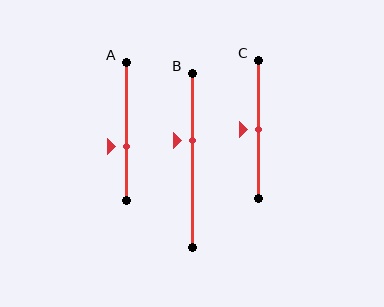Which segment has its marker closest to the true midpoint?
Segment C has its marker closest to the true midpoint.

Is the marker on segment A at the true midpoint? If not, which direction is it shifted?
No, the marker on segment A is shifted downward by about 11% of the segment length.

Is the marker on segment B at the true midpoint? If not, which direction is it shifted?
No, the marker on segment B is shifted upward by about 11% of the segment length.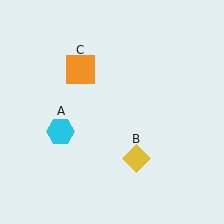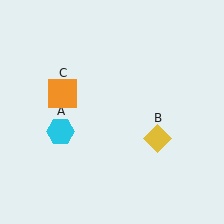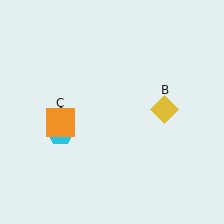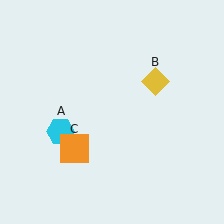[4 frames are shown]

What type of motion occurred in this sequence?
The yellow diamond (object B), orange square (object C) rotated counterclockwise around the center of the scene.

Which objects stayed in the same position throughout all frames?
Cyan hexagon (object A) remained stationary.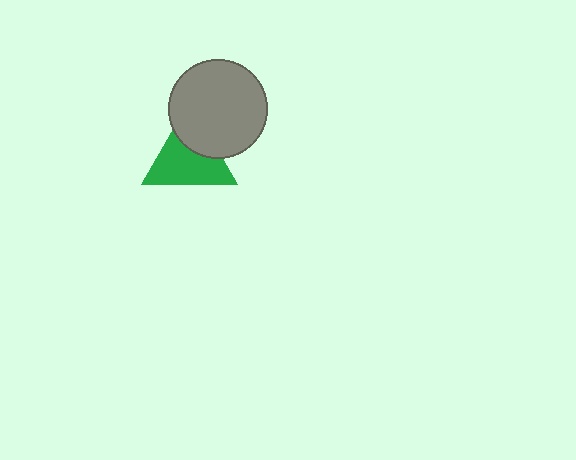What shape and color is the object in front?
The object in front is a gray circle.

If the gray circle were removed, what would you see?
You would see the complete green triangle.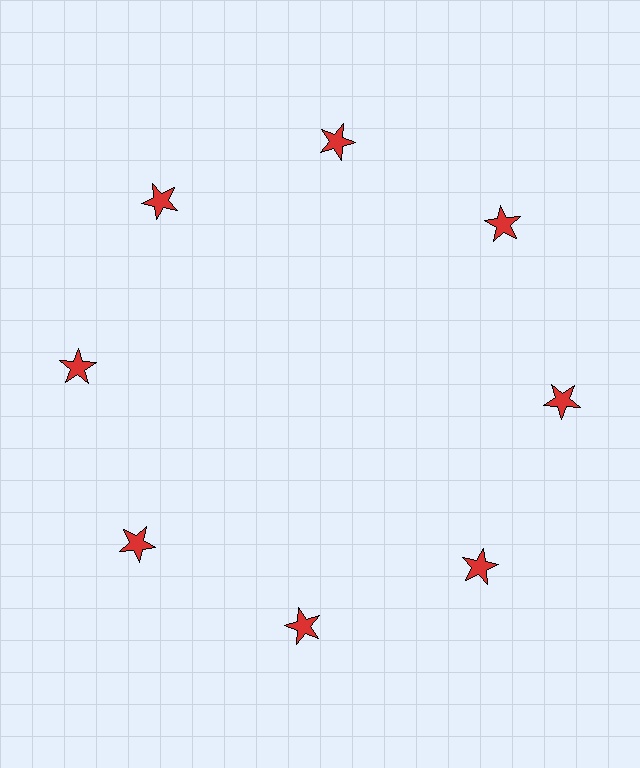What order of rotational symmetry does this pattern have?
This pattern has 8-fold rotational symmetry.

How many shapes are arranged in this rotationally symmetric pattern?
There are 8 shapes, arranged in 8 groups of 1.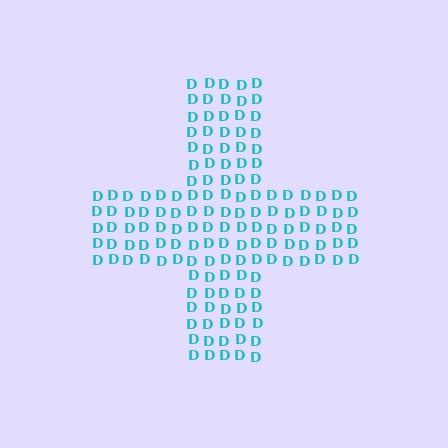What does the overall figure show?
The overall figure shows a cross.